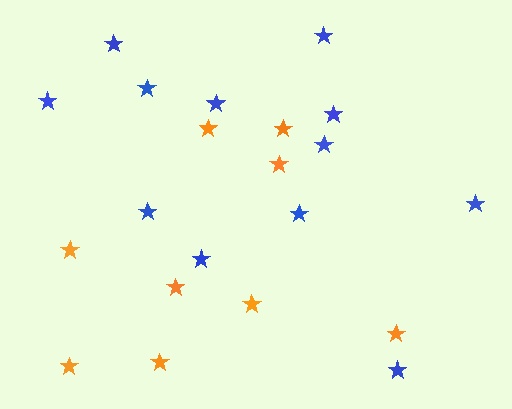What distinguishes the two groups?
There are 2 groups: one group of blue stars (12) and one group of orange stars (9).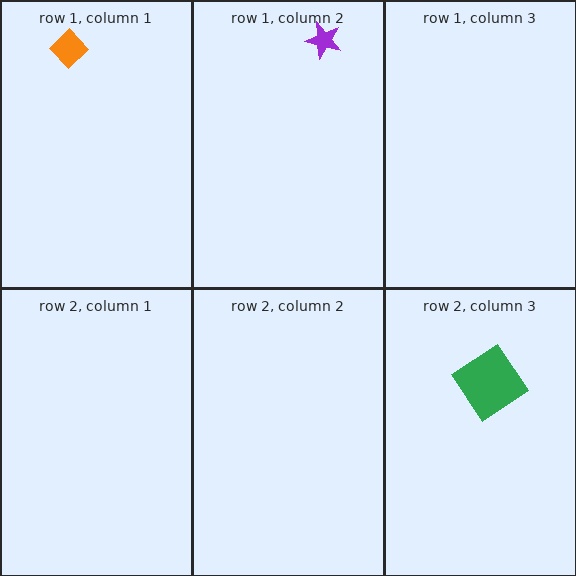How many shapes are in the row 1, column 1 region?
1.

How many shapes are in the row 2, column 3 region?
1.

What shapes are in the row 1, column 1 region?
The orange diamond.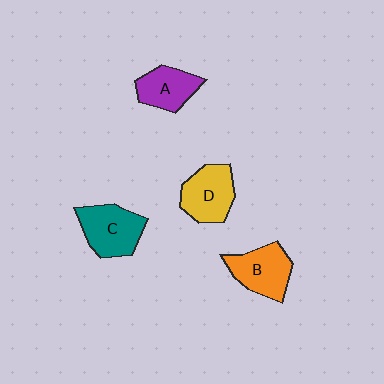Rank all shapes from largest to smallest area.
From largest to smallest: C (teal), B (orange), D (yellow), A (purple).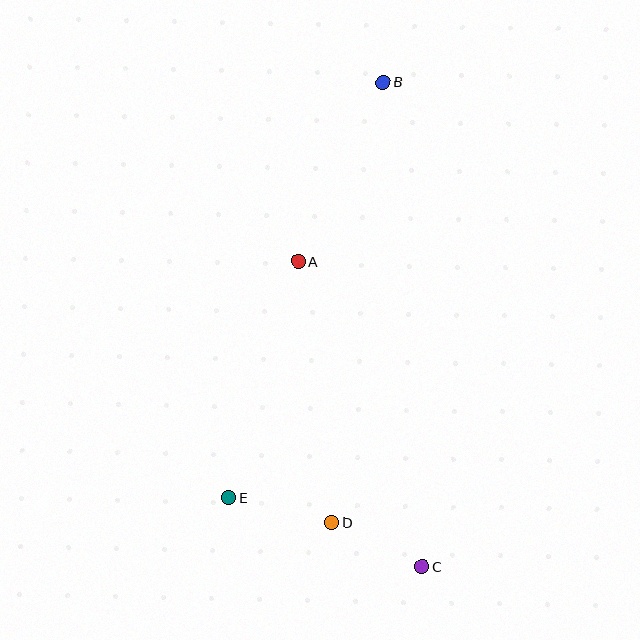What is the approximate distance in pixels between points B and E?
The distance between B and E is approximately 443 pixels.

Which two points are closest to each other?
Points C and D are closest to each other.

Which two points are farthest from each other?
Points B and C are farthest from each other.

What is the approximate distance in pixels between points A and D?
The distance between A and D is approximately 263 pixels.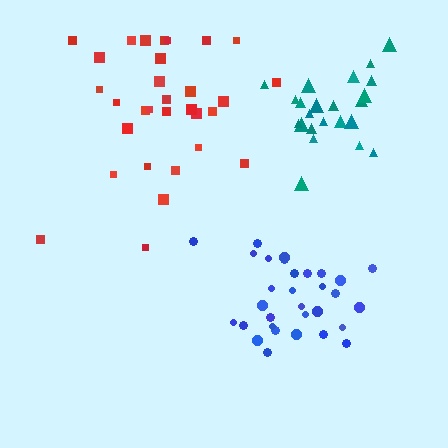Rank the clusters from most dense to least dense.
blue, teal, red.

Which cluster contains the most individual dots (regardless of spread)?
Blue (31).